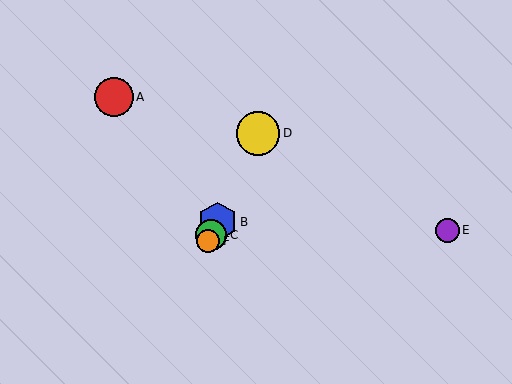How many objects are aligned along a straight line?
4 objects (B, C, D, F) are aligned along a straight line.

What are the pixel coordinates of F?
Object F is at (208, 241).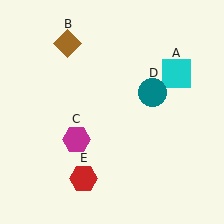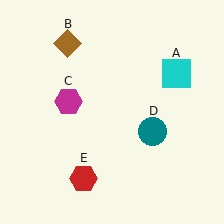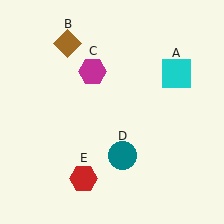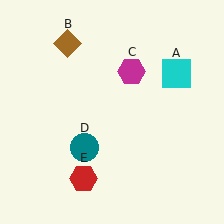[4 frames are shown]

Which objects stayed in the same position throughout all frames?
Cyan square (object A) and brown diamond (object B) and red hexagon (object E) remained stationary.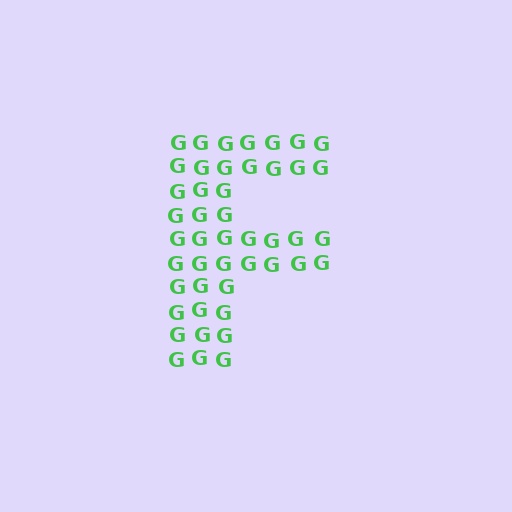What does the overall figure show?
The overall figure shows the letter F.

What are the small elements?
The small elements are letter G's.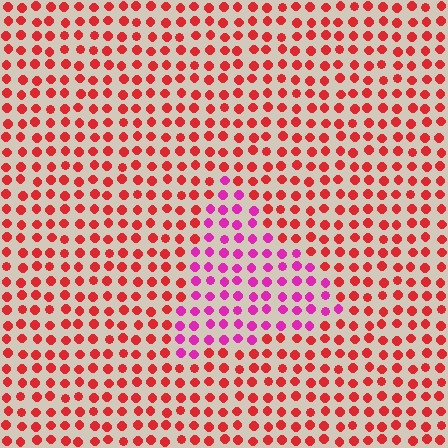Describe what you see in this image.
The image is filled with small red elements in a uniform arrangement. A triangle-shaped region is visible where the elements are tinted to a slightly different hue, forming a subtle color boundary.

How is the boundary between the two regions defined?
The boundary is defined purely by a slight shift in hue (about 44 degrees). Spacing, size, and orientation are identical on both sides.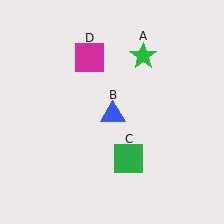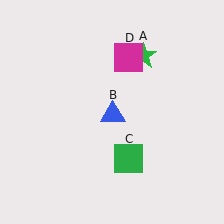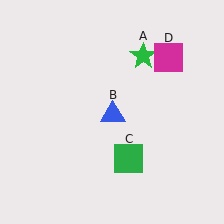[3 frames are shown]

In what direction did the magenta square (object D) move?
The magenta square (object D) moved right.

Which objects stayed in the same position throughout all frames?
Green star (object A) and blue triangle (object B) and green square (object C) remained stationary.